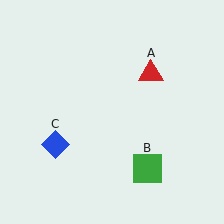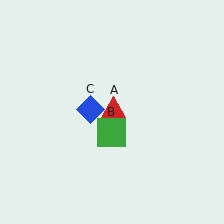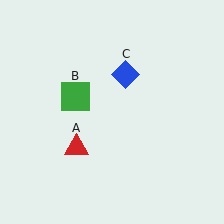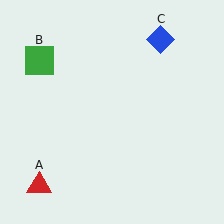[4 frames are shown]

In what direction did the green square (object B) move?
The green square (object B) moved up and to the left.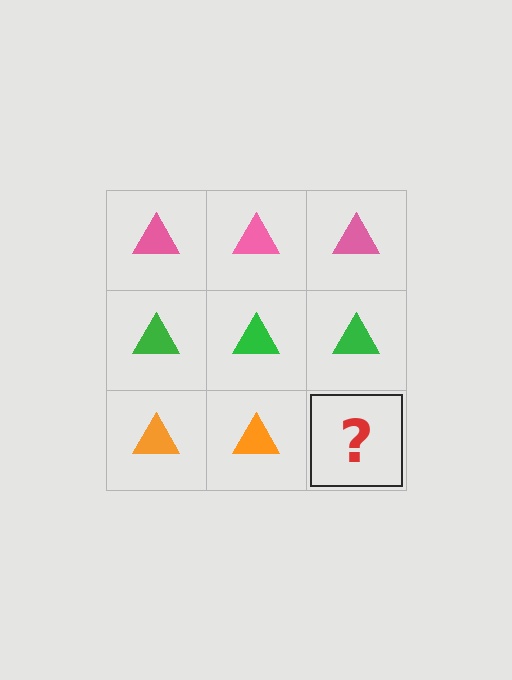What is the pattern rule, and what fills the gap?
The rule is that each row has a consistent color. The gap should be filled with an orange triangle.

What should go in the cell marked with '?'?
The missing cell should contain an orange triangle.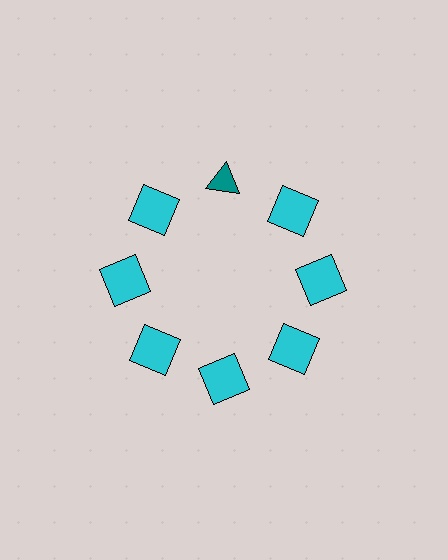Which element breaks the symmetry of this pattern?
The teal triangle at roughly the 12 o'clock position breaks the symmetry. All other shapes are cyan squares.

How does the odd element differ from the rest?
It differs in both color (teal instead of cyan) and shape (triangle instead of square).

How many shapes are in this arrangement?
There are 8 shapes arranged in a ring pattern.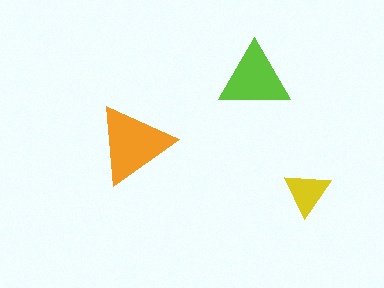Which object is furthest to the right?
The yellow triangle is rightmost.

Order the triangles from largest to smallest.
the orange one, the lime one, the yellow one.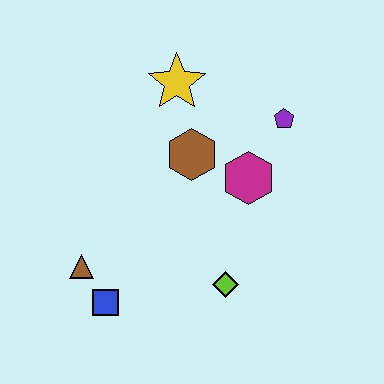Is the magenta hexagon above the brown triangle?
Yes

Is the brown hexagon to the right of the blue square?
Yes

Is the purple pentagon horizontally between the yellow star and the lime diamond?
No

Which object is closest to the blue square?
The brown triangle is closest to the blue square.